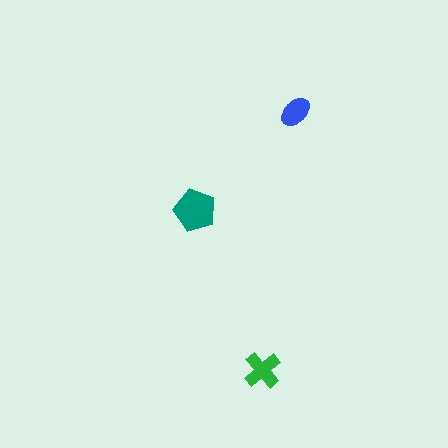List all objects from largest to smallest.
The teal pentagon, the green cross, the blue ellipse.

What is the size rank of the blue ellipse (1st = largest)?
3rd.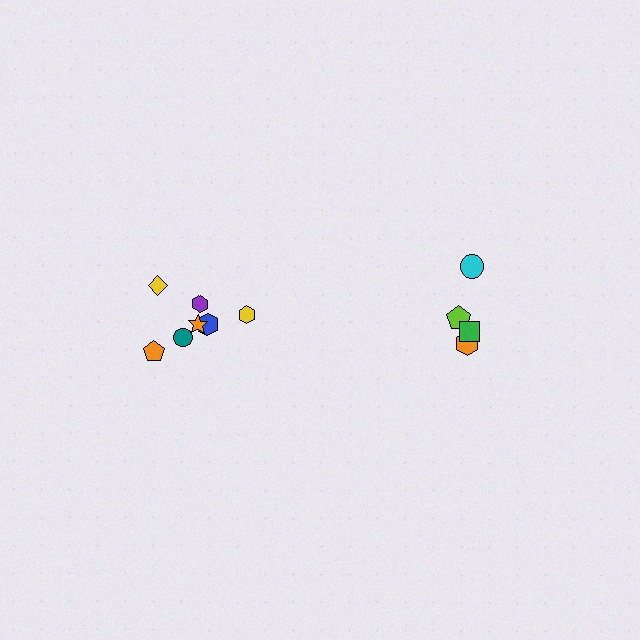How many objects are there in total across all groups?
There are 11 objects.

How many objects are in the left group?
There are 7 objects.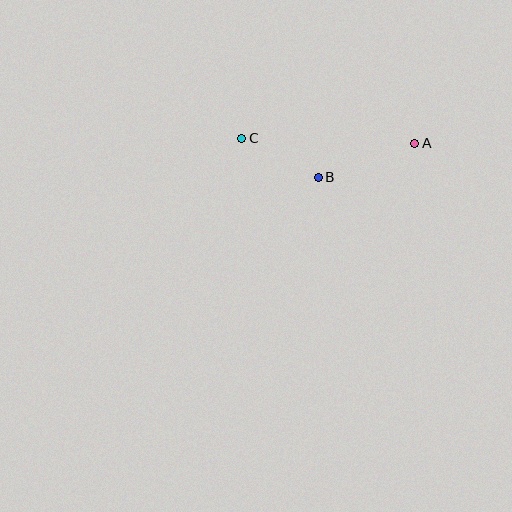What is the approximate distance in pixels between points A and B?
The distance between A and B is approximately 102 pixels.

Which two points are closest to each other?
Points B and C are closest to each other.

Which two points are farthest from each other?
Points A and C are farthest from each other.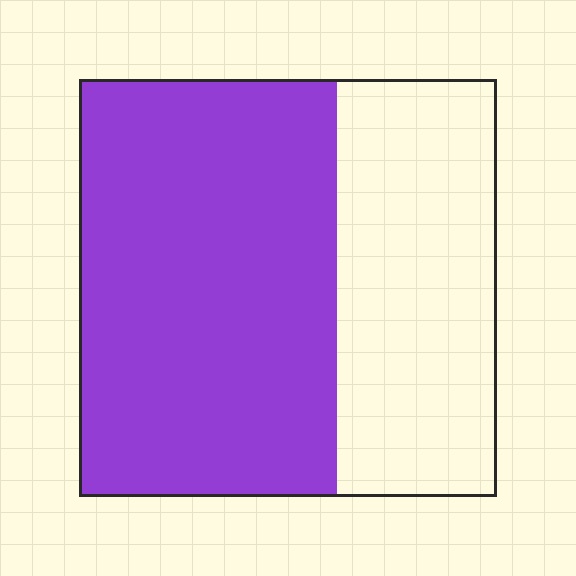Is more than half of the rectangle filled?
Yes.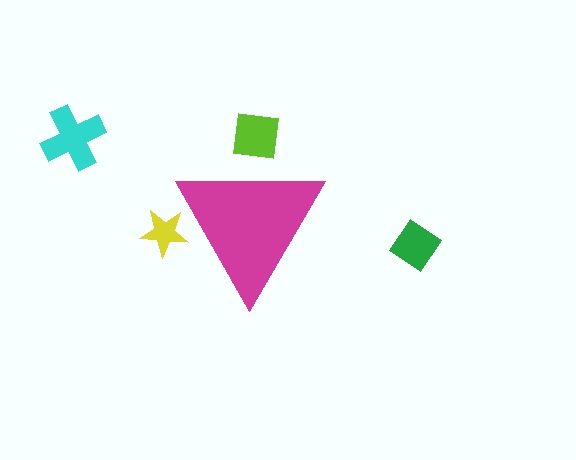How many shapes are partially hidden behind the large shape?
2 shapes are partially hidden.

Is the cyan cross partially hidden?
No, the cyan cross is fully visible.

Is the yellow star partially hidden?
Yes, the yellow star is partially hidden behind the magenta triangle.